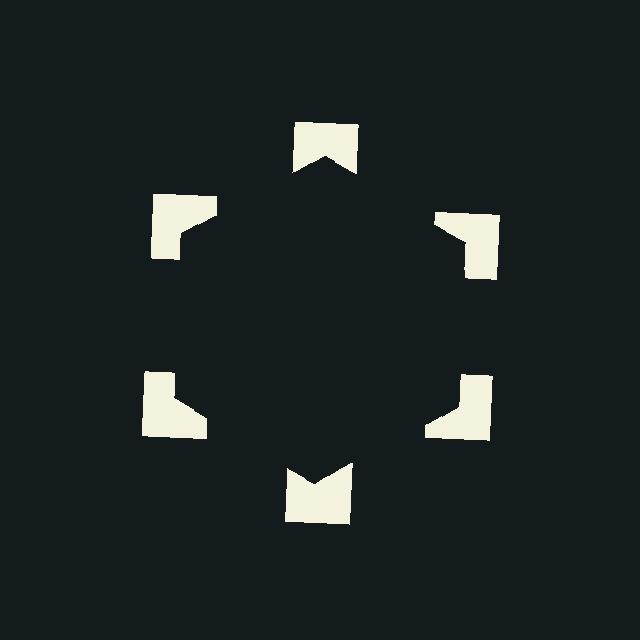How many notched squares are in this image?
There are 6 — one at each vertex of the illusory hexagon.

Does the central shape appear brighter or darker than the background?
It typically appears slightly darker than the background, even though no actual brightness change is drawn.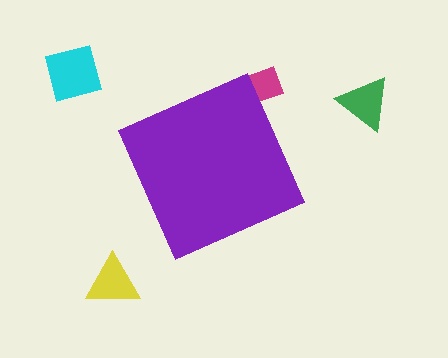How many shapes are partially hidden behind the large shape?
1 shape is partially hidden.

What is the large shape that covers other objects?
A purple diamond.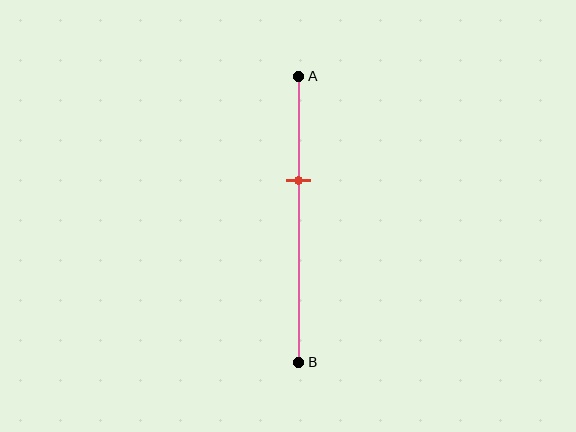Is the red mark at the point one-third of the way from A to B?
No, the mark is at about 35% from A, not at the 33% one-third point.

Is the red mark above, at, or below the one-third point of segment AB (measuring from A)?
The red mark is below the one-third point of segment AB.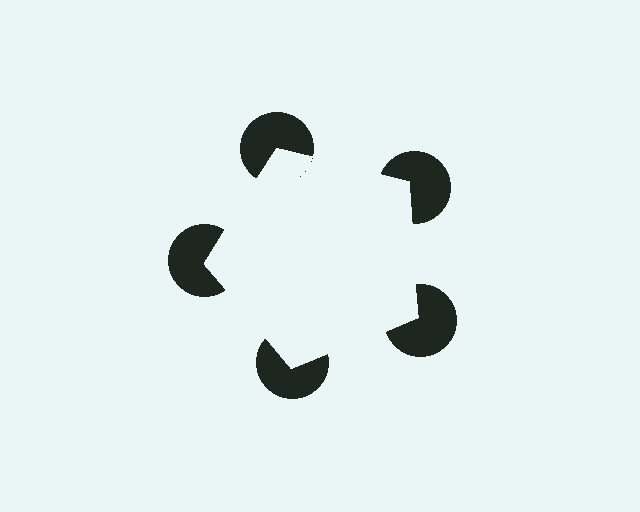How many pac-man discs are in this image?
There are 5 — one at each vertex of the illusory pentagon.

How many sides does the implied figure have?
5 sides.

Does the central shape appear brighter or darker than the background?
It typically appears slightly brighter than the background, even though no actual brightness change is drawn.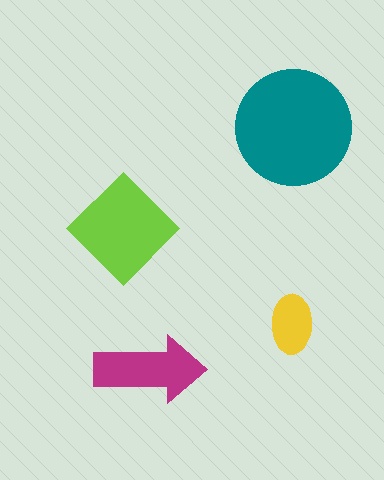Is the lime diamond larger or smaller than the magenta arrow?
Larger.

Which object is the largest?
The teal circle.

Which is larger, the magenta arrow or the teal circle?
The teal circle.